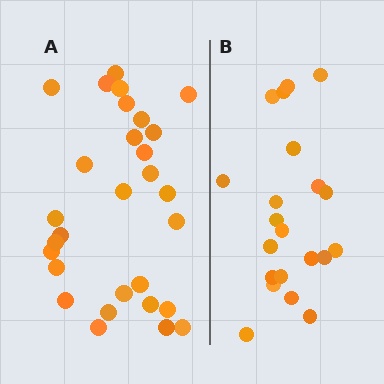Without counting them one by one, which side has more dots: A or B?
Region A (the left region) has more dots.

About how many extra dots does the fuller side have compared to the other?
Region A has roughly 8 or so more dots than region B.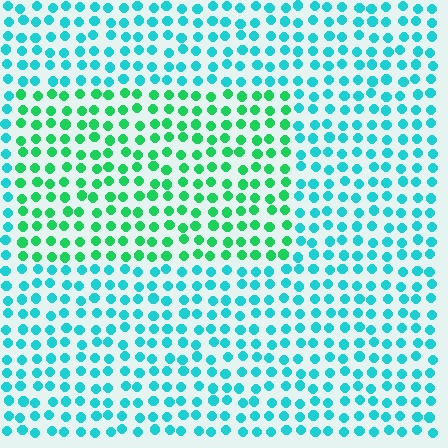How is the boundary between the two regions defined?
The boundary is defined purely by a slight shift in hue (about 40 degrees). Spacing, size, and orientation are identical on both sides.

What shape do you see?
I see a rectangle.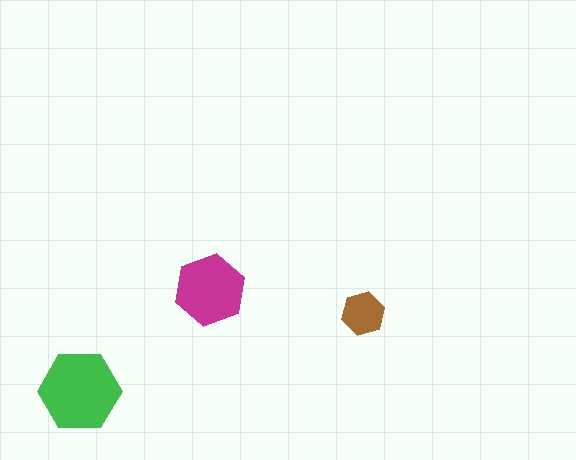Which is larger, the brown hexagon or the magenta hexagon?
The magenta one.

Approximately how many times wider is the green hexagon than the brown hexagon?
About 2 times wider.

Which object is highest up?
The magenta hexagon is topmost.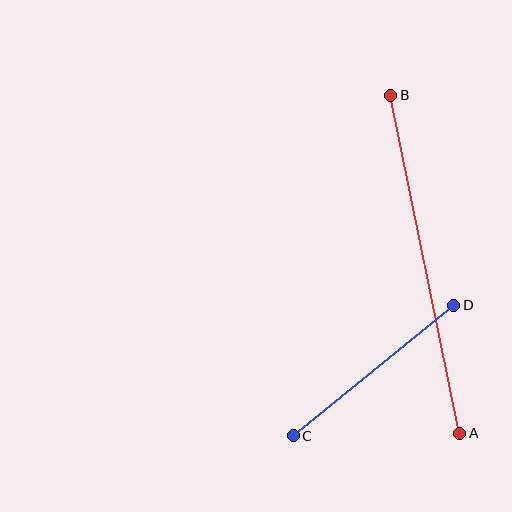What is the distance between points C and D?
The distance is approximately 207 pixels.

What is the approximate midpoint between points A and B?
The midpoint is at approximately (425, 264) pixels.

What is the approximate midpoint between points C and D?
The midpoint is at approximately (374, 370) pixels.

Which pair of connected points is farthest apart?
Points A and B are farthest apart.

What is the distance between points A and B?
The distance is approximately 345 pixels.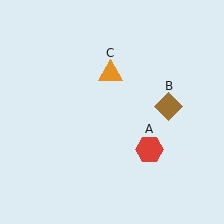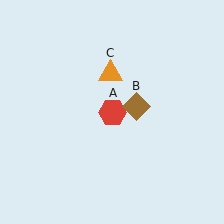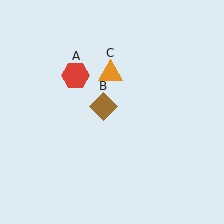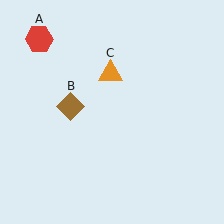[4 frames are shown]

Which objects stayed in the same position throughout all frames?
Orange triangle (object C) remained stationary.